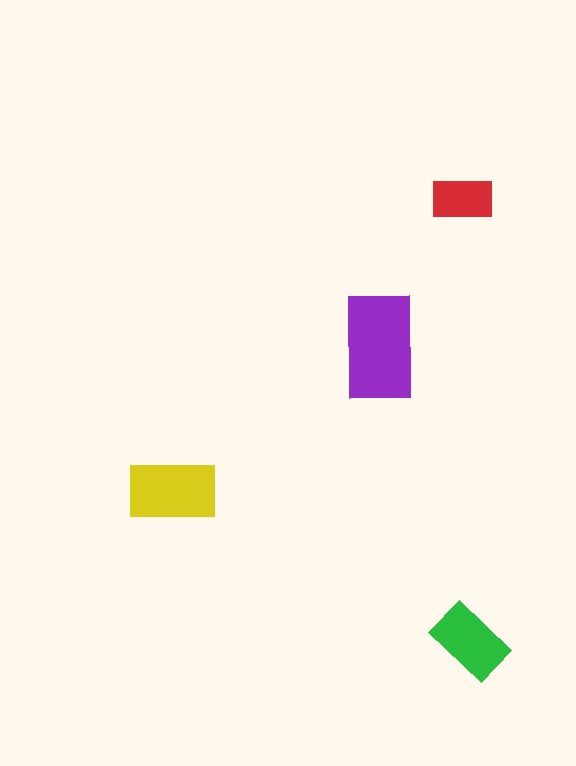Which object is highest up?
The red rectangle is topmost.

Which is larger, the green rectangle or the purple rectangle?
The purple one.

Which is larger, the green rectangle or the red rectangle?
The green one.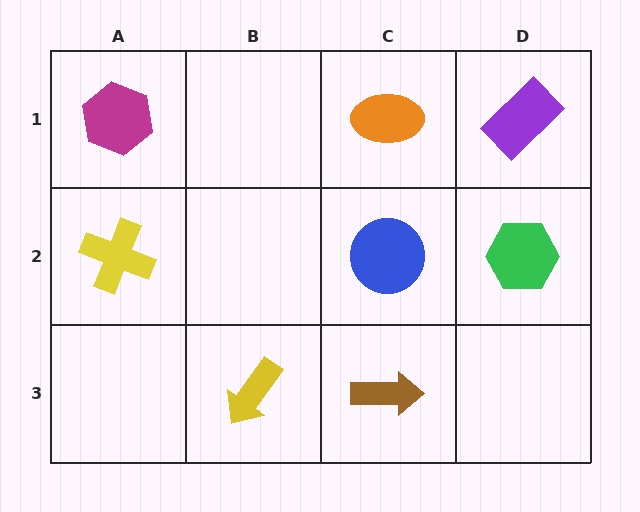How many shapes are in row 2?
3 shapes.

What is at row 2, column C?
A blue circle.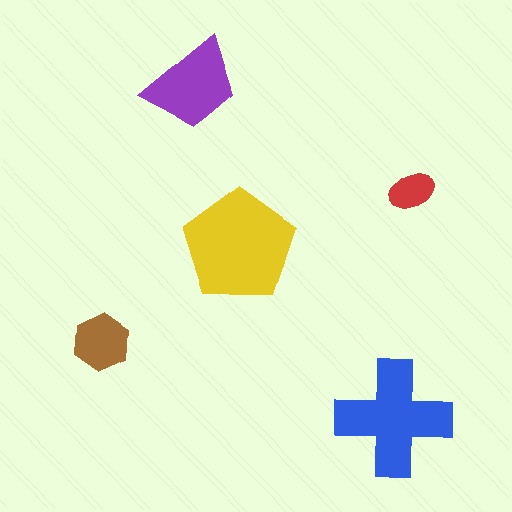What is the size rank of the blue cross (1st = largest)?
2nd.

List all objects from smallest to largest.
The red ellipse, the brown hexagon, the purple trapezoid, the blue cross, the yellow pentagon.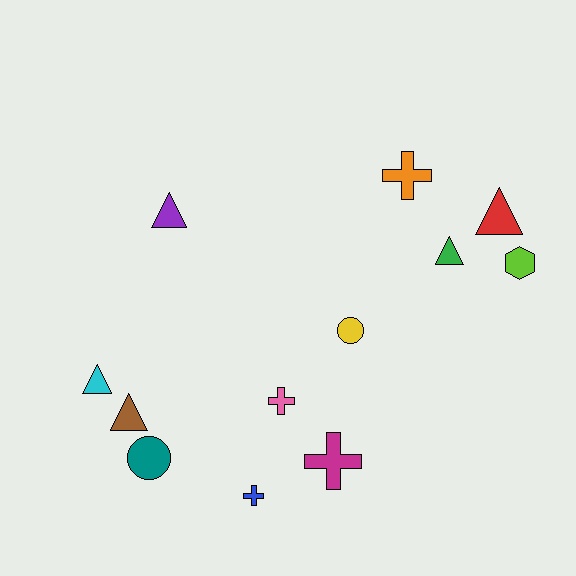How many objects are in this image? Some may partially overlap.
There are 12 objects.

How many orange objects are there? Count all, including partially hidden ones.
There is 1 orange object.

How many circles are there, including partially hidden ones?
There are 2 circles.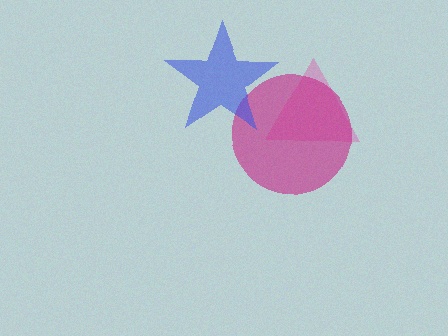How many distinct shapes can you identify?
There are 3 distinct shapes: a pink triangle, a magenta circle, a blue star.